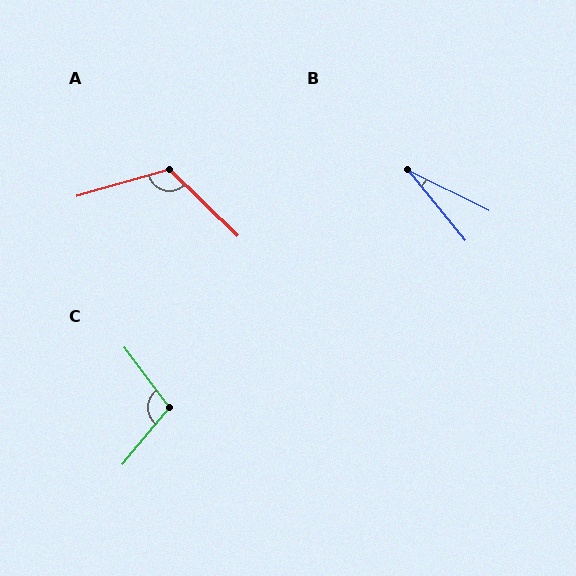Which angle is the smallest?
B, at approximately 24 degrees.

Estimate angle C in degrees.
Approximately 103 degrees.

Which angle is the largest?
A, at approximately 120 degrees.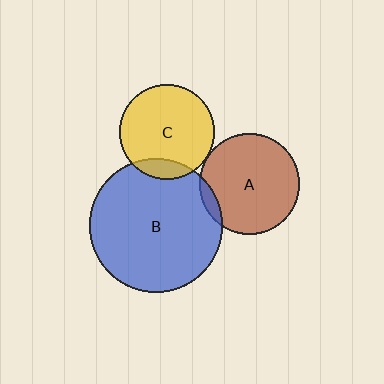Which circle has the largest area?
Circle B (blue).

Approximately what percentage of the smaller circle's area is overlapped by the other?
Approximately 5%.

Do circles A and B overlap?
Yes.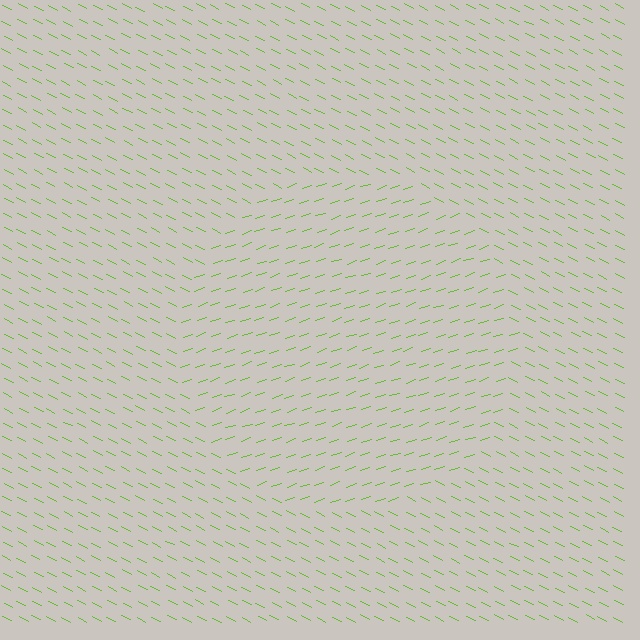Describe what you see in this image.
The image is filled with small lime line segments. A circle region in the image has lines oriented differently from the surrounding lines, creating a visible texture boundary.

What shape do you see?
I see a circle.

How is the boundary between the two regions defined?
The boundary is defined purely by a change in line orientation (approximately 45 degrees difference). All lines are the same color and thickness.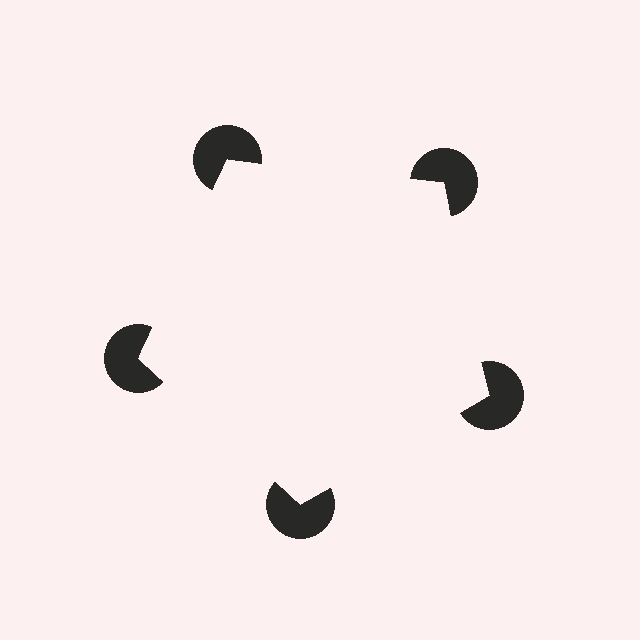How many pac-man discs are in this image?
There are 5 — one at each vertex of the illusory pentagon.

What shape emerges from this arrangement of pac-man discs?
An illusory pentagon — its edges are inferred from the aligned wedge cuts in the pac-man discs, not physically drawn.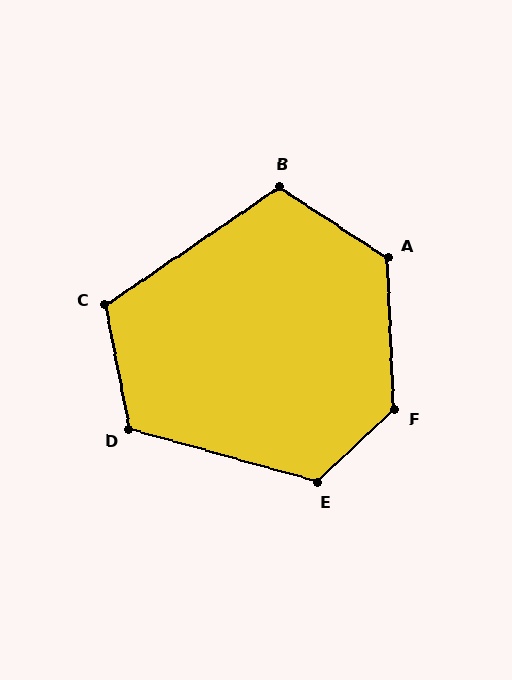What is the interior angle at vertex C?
Approximately 113 degrees (obtuse).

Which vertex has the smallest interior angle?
B, at approximately 112 degrees.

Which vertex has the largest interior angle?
F, at approximately 131 degrees.